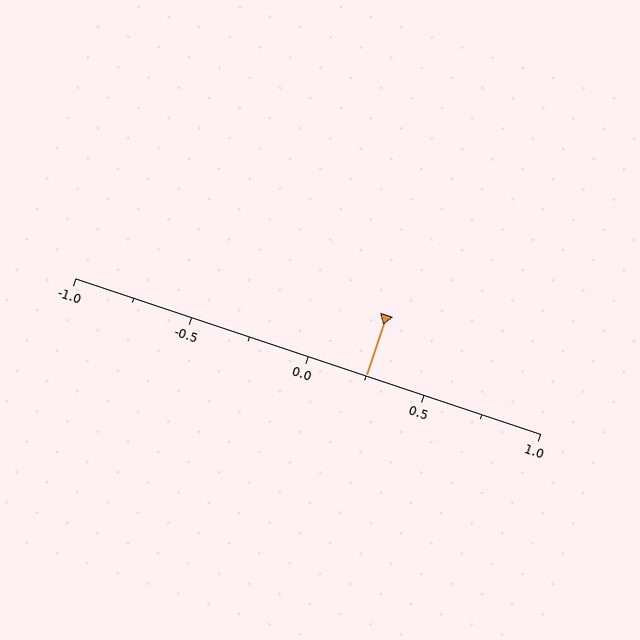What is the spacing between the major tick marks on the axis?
The major ticks are spaced 0.5 apart.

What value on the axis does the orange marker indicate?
The marker indicates approximately 0.25.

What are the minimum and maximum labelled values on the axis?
The axis runs from -1.0 to 1.0.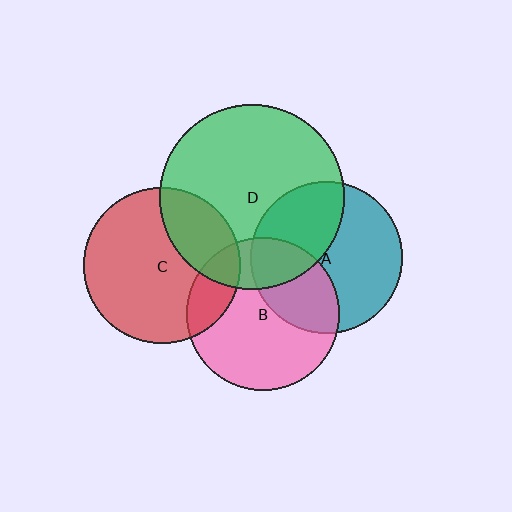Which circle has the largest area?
Circle D (green).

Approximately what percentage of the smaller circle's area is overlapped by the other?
Approximately 35%.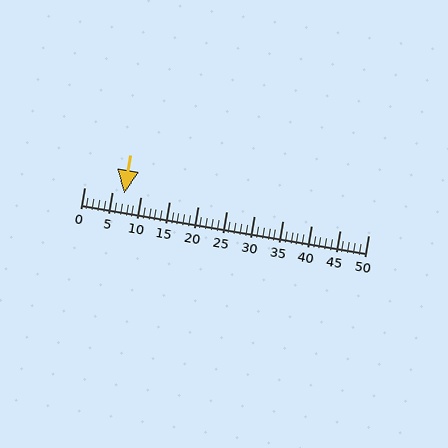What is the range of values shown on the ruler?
The ruler shows values from 0 to 50.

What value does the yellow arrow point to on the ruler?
The yellow arrow points to approximately 7.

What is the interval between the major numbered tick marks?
The major tick marks are spaced 5 units apart.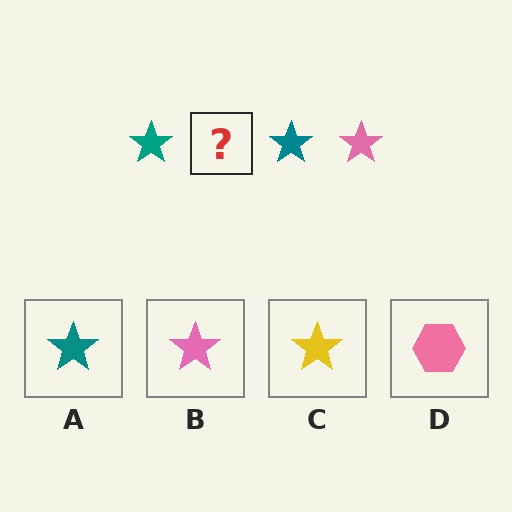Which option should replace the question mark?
Option B.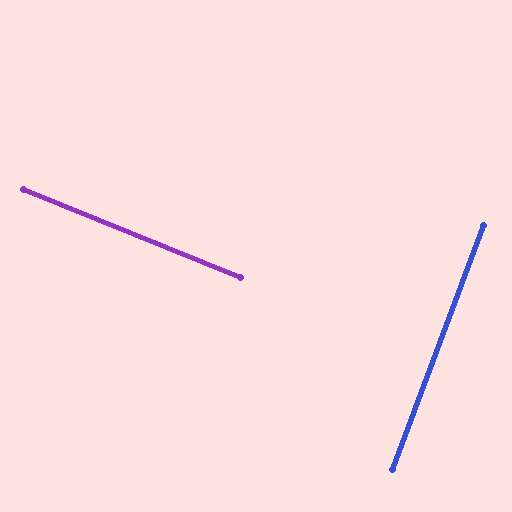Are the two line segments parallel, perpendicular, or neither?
Perpendicular — they meet at approximately 88°.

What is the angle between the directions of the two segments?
Approximately 88 degrees.